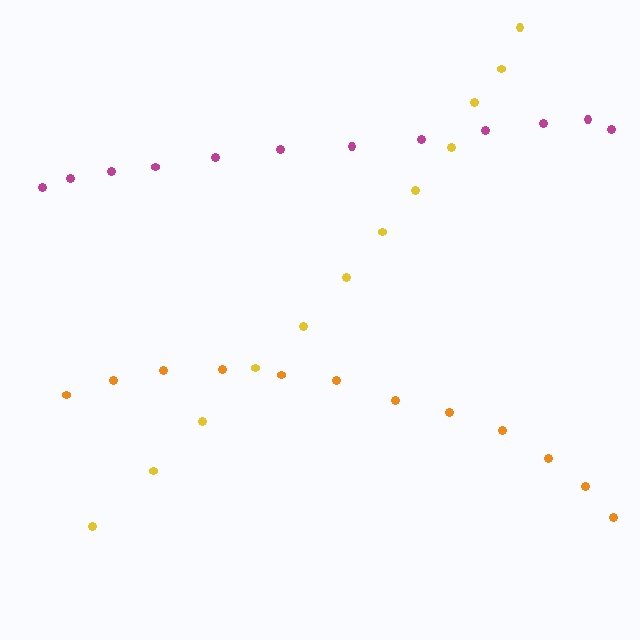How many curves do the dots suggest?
There are 3 distinct paths.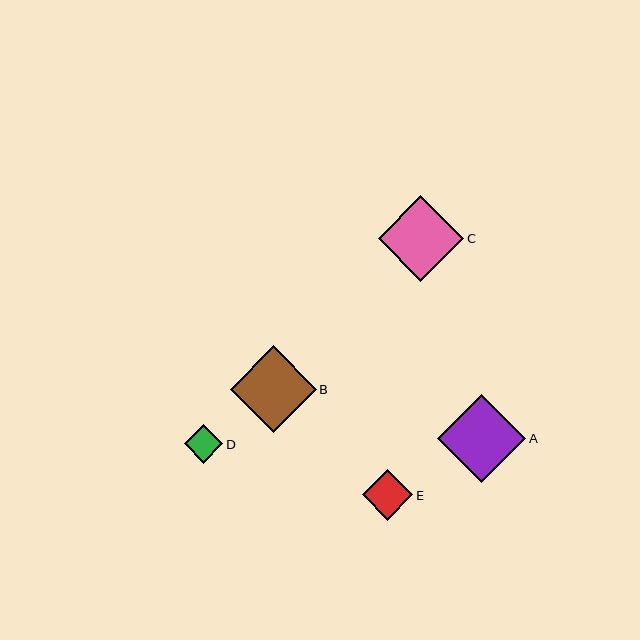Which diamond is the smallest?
Diamond D is the smallest with a size of approximately 38 pixels.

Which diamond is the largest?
Diamond A is the largest with a size of approximately 88 pixels.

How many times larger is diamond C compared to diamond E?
Diamond C is approximately 1.7 times the size of diamond E.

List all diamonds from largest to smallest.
From largest to smallest: A, B, C, E, D.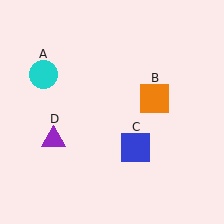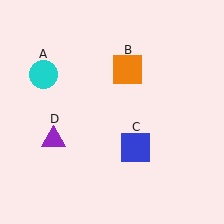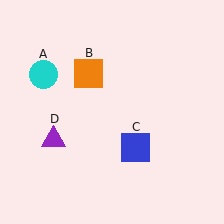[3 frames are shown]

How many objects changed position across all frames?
1 object changed position: orange square (object B).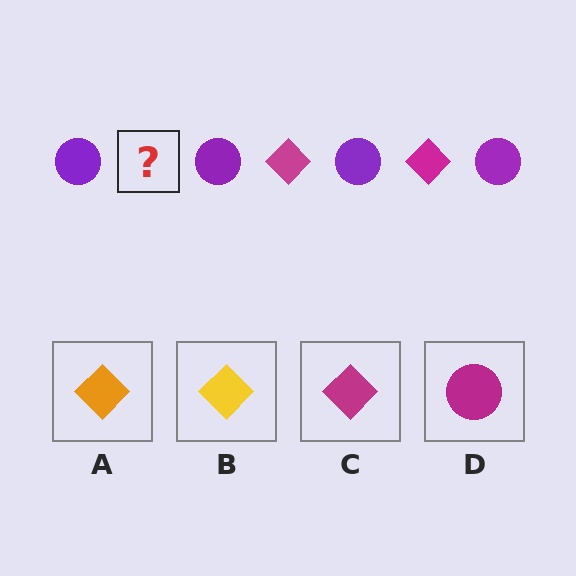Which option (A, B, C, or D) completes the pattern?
C.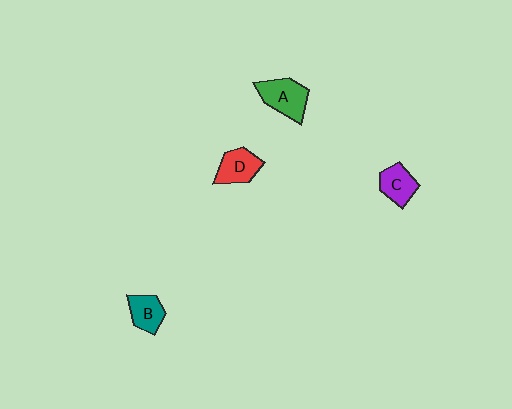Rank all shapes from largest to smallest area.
From largest to smallest: A (green), D (red), C (purple), B (teal).